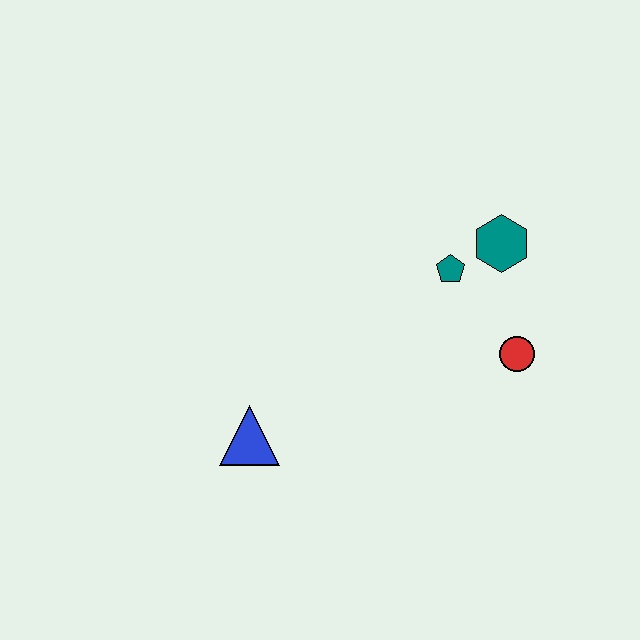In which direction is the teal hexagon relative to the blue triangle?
The teal hexagon is to the right of the blue triangle.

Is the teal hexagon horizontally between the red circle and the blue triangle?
Yes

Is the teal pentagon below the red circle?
No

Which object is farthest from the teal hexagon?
The blue triangle is farthest from the teal hexagon.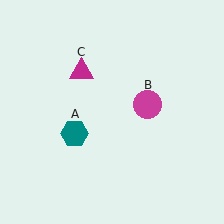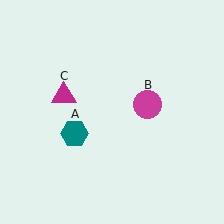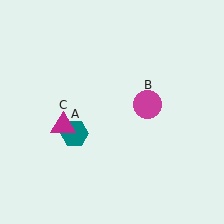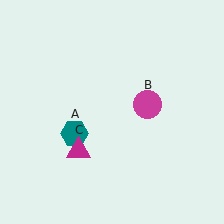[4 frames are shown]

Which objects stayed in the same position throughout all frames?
Teal hexagon (object A) and magenta circle (object B) remained stationary.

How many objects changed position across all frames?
1 object changed position: magenta triangle (object C).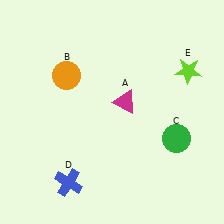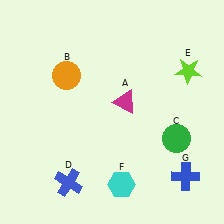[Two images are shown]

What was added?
A cyan hexagon (F), a blue cross (G) were added in Image 2.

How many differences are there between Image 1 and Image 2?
There are 2 differences between the two images.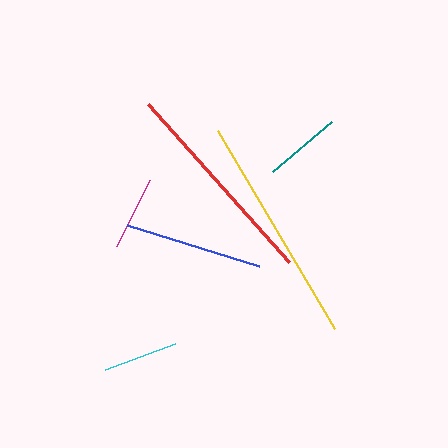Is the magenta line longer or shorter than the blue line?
The blue line is longer than the magenta line.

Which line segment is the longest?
The yellow line is the longest at approximately 229 pixels.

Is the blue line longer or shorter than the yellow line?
The yellow line is longer than the blue line.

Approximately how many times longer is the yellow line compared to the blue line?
The yellow line is approximately 1.7 times the length of the blue line.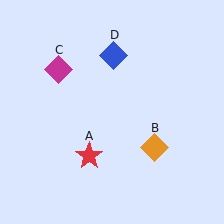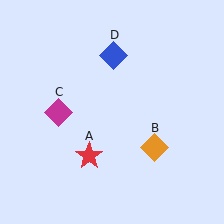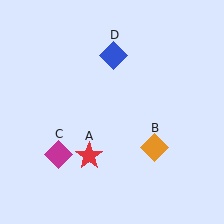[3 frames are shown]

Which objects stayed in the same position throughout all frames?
Red star (object A) and orange diamond (object B) and blue diamond (object D) remained stationary.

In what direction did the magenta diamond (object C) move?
The magenta diamond (object C) moved down.